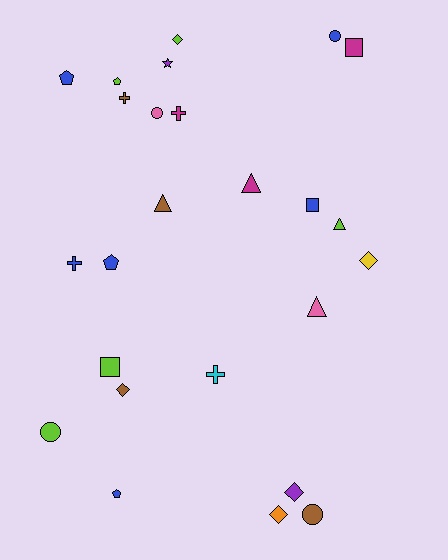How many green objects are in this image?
There are no green objects.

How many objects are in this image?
There are 25 objects.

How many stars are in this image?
There is 1 star.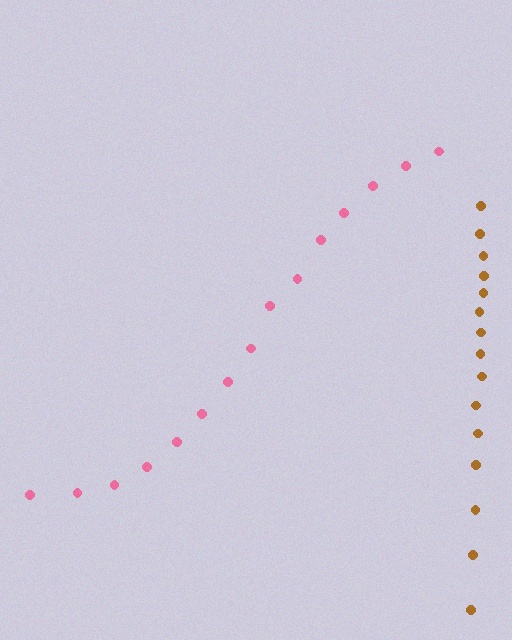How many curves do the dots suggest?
There are 2 distinct paths.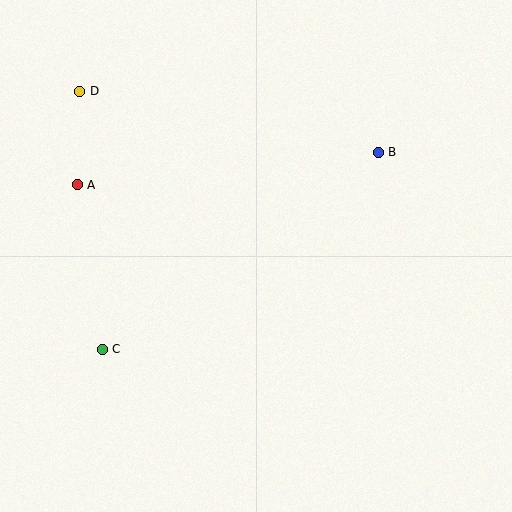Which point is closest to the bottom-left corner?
Point C is closest to the bottom-left corner.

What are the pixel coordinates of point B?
Point B is at (378, 152).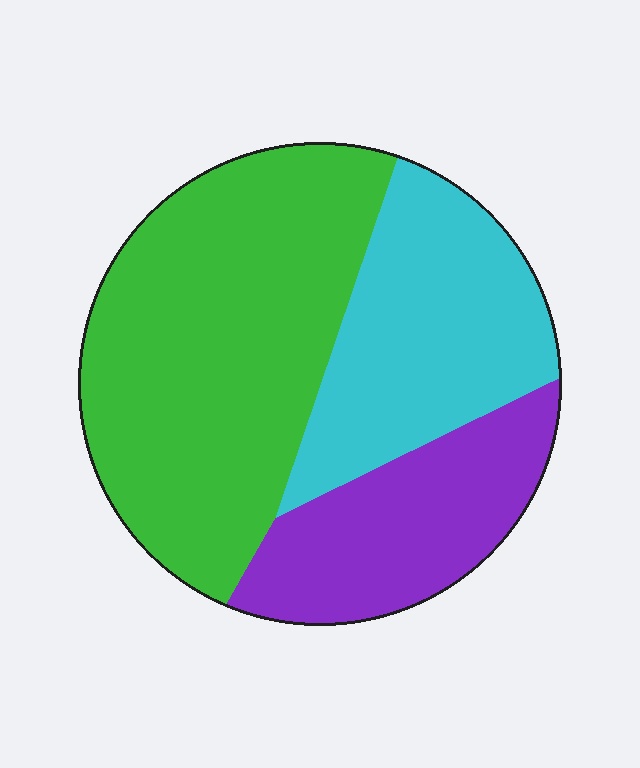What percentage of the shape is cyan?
Cyan takes up about one quarter (1/4) of the shape.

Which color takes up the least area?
Purple, at roughly 20%.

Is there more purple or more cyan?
Cyan.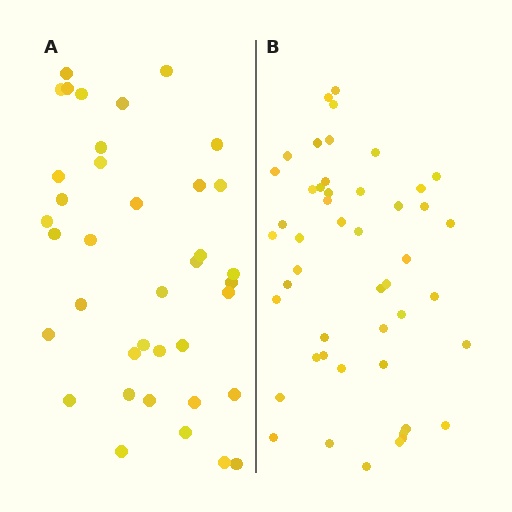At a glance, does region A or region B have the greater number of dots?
Region B (the right region) has more dots.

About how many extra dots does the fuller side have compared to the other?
Region B has roughly 10 or so more dots than region A.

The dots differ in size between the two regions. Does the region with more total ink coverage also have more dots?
No. Region A has more total ink coverage because its dots are larger, but region B actually contains more individual dots. Total area can be misleading — the number of items is what matters here.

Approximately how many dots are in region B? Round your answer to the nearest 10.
About 50 dots. (The exact count is 48, which rounds to 50.)